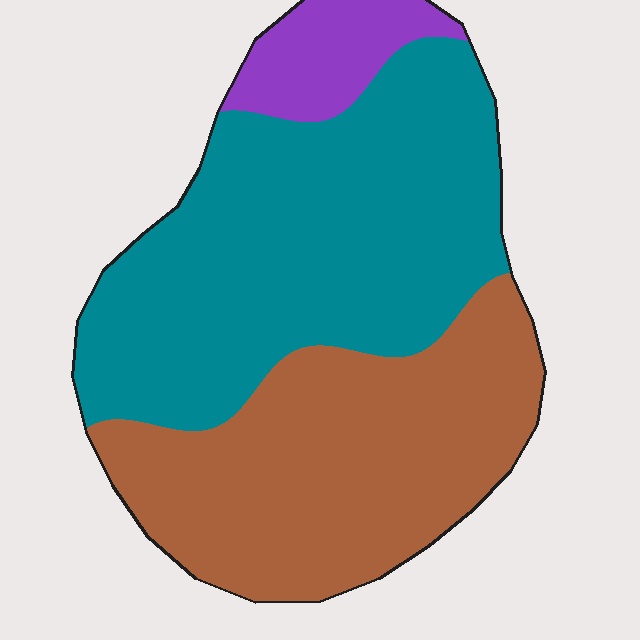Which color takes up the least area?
Purple, at roughly 10%.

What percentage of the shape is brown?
Brown covers about 40% of the shape.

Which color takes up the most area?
Teal, at roughly 50%.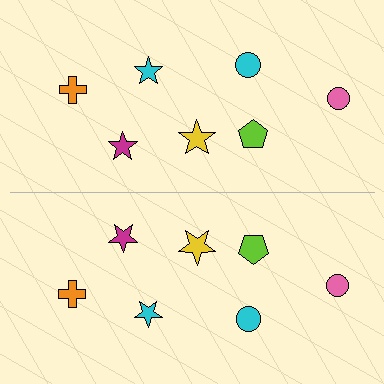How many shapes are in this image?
There are 14 shapes in this image.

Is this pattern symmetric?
Yes, this pattern has bilateral (reflection) symmetry.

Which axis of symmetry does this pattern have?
The pattern has a horizontal axis of symmetry running through the center of the image.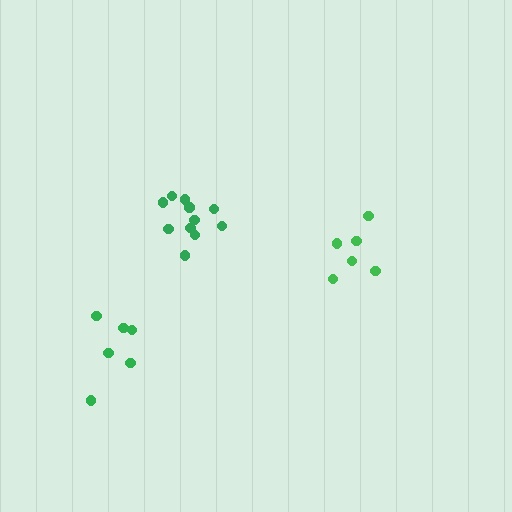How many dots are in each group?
Group 1: 11 dots, Group 2: 6 dots, Group 3: 6 dots (23 total).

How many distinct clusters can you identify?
There are 3 distinct clusters.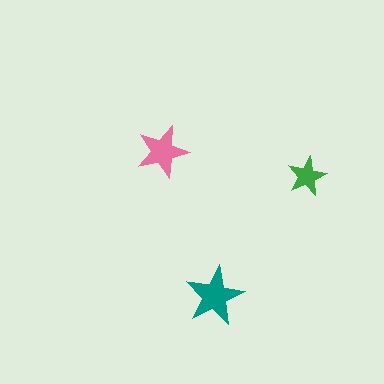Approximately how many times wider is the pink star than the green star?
About 1.5 times wider.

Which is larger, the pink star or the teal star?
The teal one.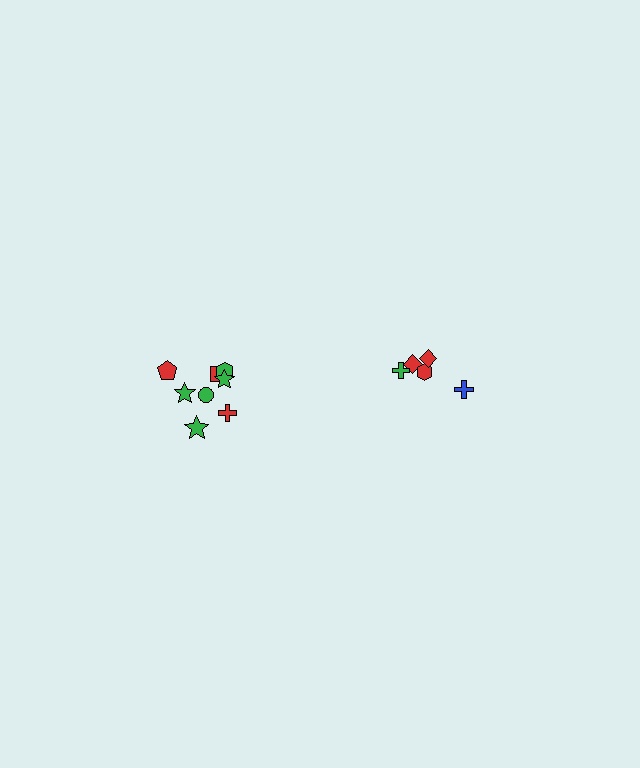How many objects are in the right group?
There are 5 objects.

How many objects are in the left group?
There are 8 objects.